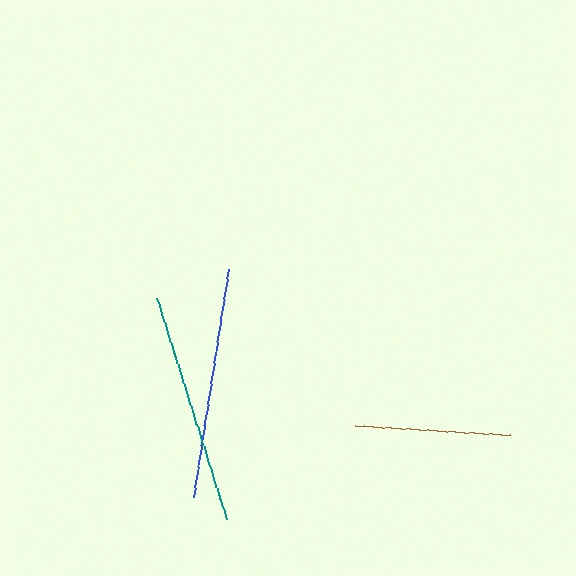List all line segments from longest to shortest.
From longest to shortest: teal, blue, brown.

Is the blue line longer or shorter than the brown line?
The blue line is longer than the brown line.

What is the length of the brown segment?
The brown segment is approximately 156 pixels long.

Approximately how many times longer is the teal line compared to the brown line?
The teal line is approximately 1.5 times the length of the brown line.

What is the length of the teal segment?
The teal segment is approximately 232 pixels long.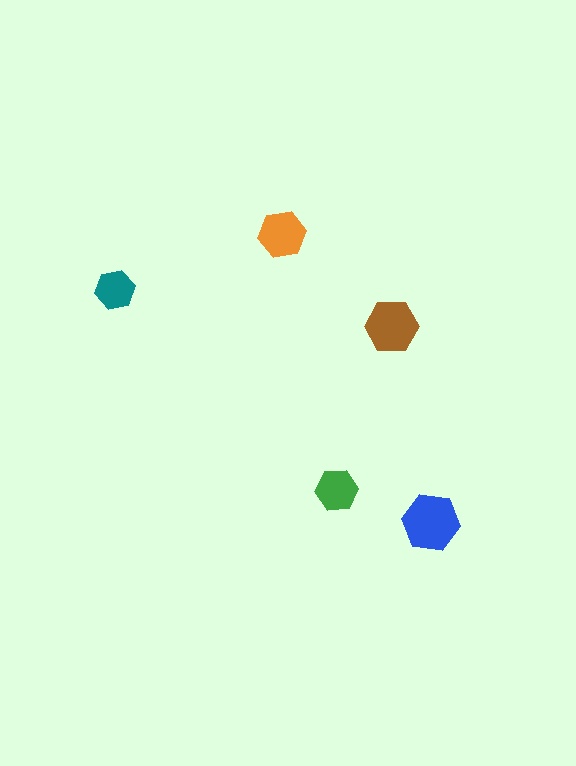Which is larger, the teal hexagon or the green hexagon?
The green one.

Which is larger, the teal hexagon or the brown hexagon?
The brown one.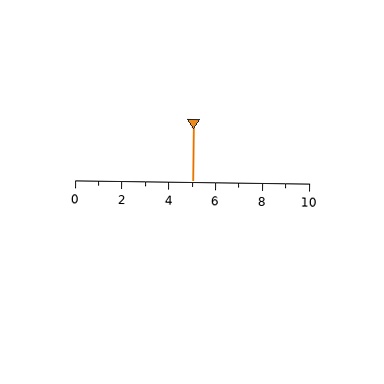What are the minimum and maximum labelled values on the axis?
The axis runs from 0 to 10.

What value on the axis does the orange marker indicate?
The marker indicates approximately 5.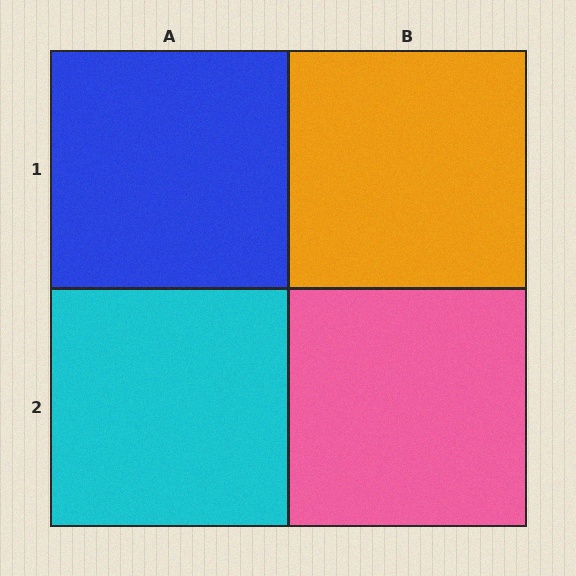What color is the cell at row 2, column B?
Pink.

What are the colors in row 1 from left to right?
Blue, orange.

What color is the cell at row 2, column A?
Cyan.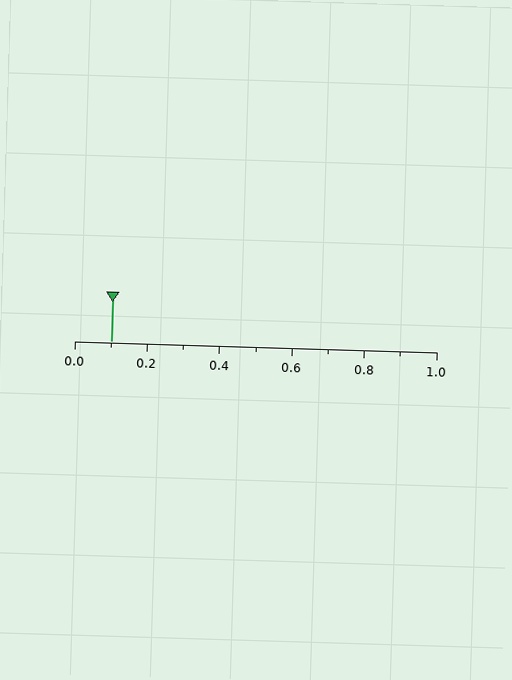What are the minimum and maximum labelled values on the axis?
The axis runs from 0.0 to 1.0.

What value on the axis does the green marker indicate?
The marker indicates approximately 0.1.